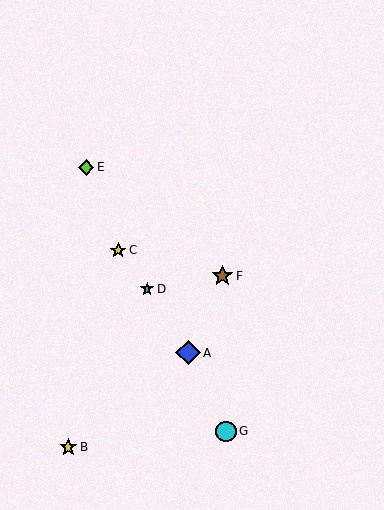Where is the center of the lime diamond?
The center of the lime diamond is at (86, 167).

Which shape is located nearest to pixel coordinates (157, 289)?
The green star (labeled D) at (147, 289) is nearest to that location.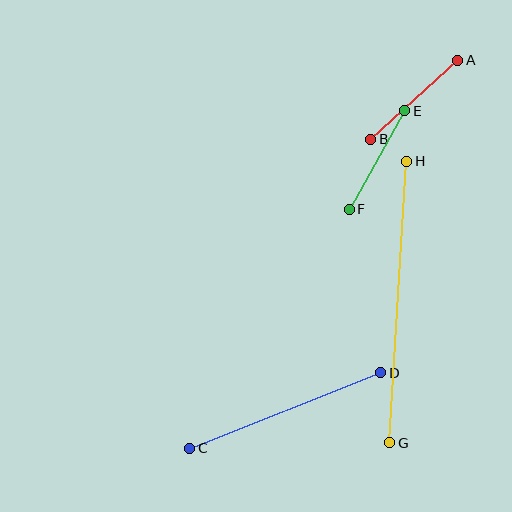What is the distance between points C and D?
The distance is approximately 205 pixels.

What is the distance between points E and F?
The distance is approximately 113 pixels.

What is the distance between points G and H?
The distance is approximately 282 pixels.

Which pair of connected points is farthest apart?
Points G and H are farthest apart.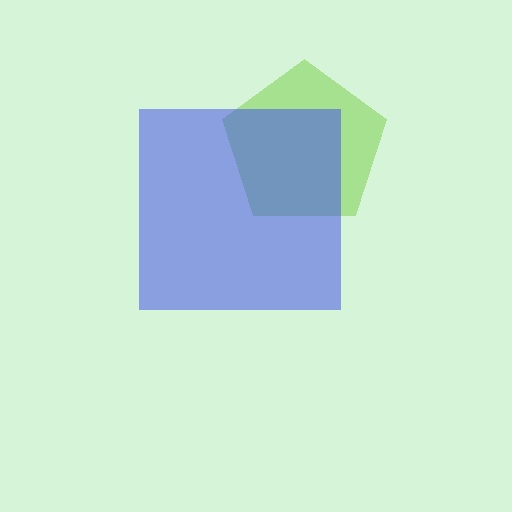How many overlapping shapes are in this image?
There are 2 overlapping shapes in the image.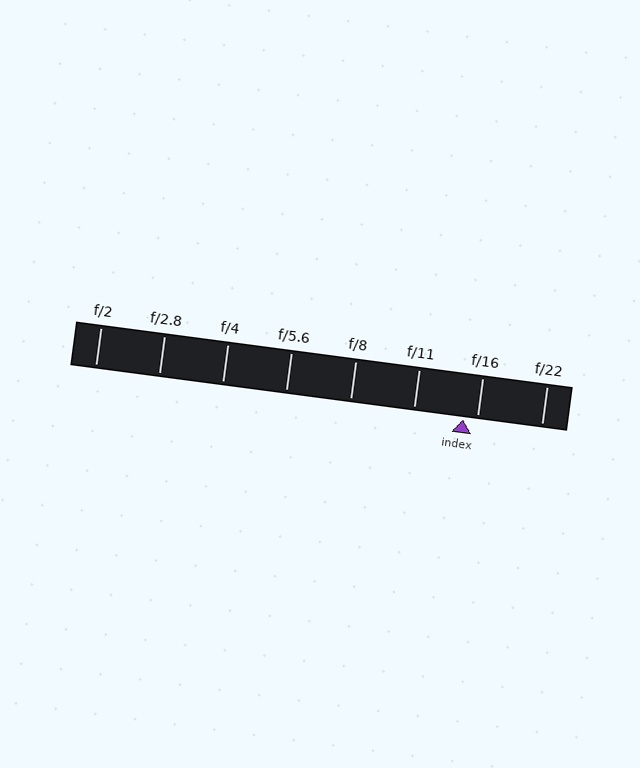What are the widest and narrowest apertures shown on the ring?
The widest aperture shown is f/2 and the narrowest is f/22.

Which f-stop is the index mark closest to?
The index mark is closest to f/16.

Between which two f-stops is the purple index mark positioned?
The index mark is between f/11 and f/16.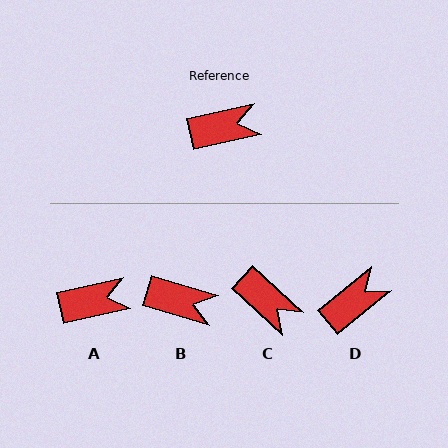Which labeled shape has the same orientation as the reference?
A.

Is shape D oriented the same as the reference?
No, it is off by about 26 degrees.